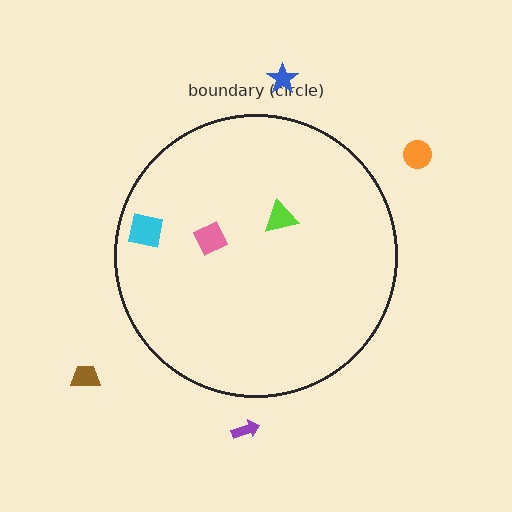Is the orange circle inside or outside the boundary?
Outside.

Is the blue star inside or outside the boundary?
Outside.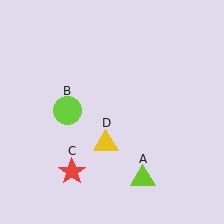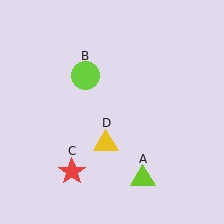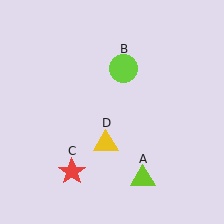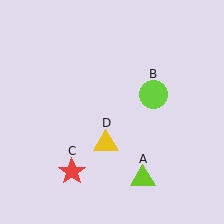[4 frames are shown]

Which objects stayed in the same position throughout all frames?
Lime triangle (object A) and red star (object C) and yellow triangle (object D) remained stationary.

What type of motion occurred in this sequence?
The lime circle (object B) rotated clockwise around the center of the scene.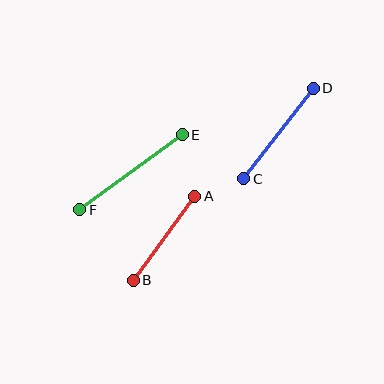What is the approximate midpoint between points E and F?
The midpoint is at approximately (131, 172) pixels.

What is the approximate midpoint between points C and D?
The midpoint is at approximately (279, 133) pixels.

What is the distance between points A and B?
The distance is approximately 104 pixels.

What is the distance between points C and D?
The distance is approximately 114 pixels.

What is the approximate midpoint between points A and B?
The midpoint is at approximately (164, 238) pixels.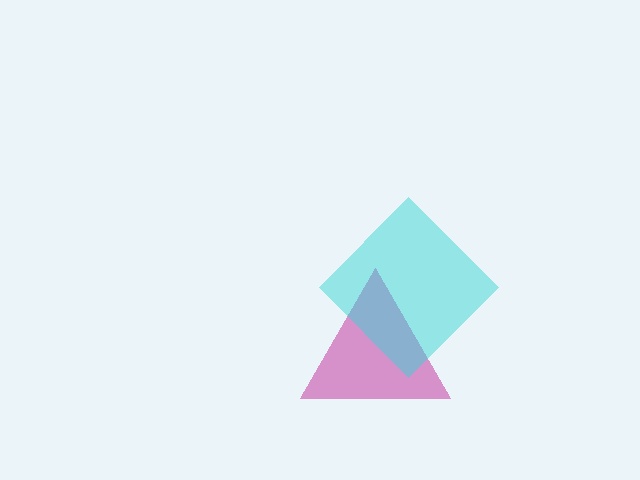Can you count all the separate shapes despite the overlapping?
Yes, there are 2 separate shapes.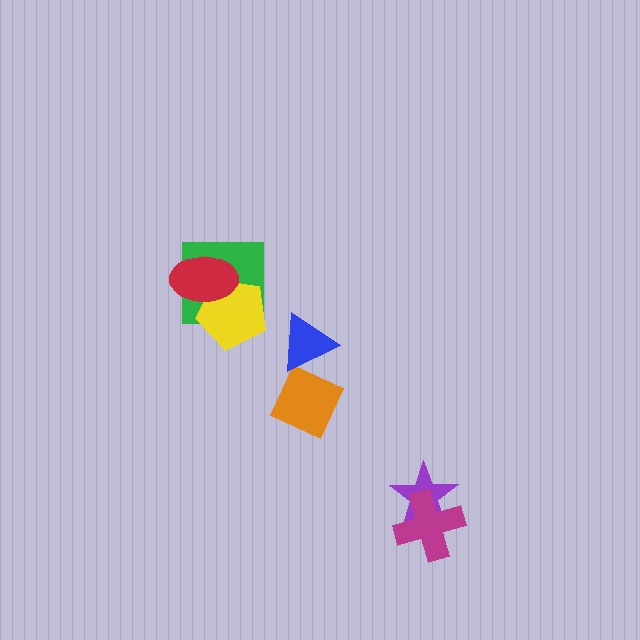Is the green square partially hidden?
Yes, it is partially covered by another shape.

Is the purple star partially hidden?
Yes, it is partially covered by another shape.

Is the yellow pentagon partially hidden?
Yes, it is partially covered by another shape.